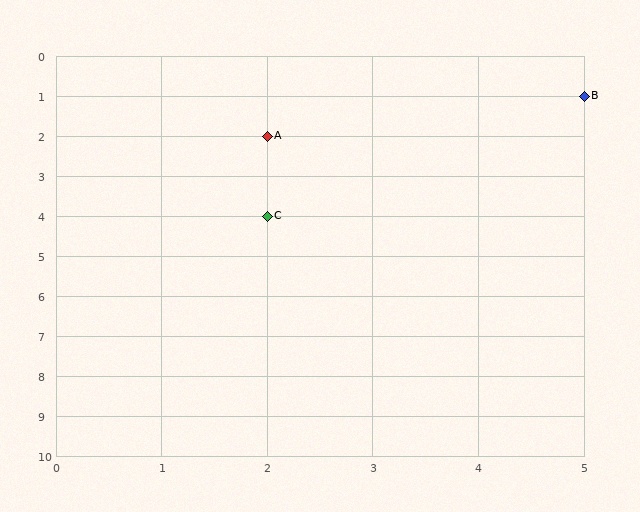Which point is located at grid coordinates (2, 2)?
Point A is at (2, 2).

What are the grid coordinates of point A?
Point A is at grid coordinates (2, 2).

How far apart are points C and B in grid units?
Points C and B are 3 columns and 3 rows apart (about 4.2 grid units diagonally).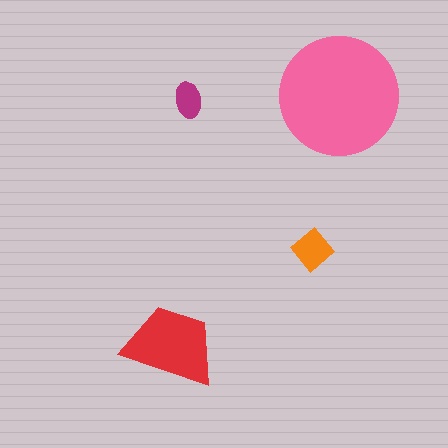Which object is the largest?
The pink circle.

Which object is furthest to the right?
The pink circle is rightmost.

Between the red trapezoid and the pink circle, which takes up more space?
The pink circle.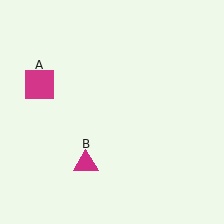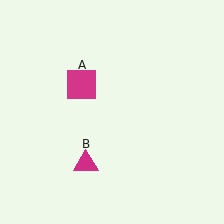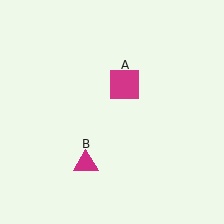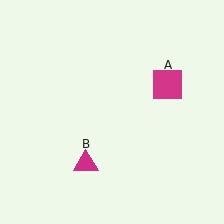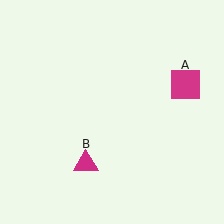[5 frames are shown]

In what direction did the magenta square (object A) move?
The magenta square (object A) moved right.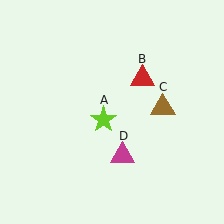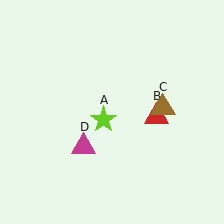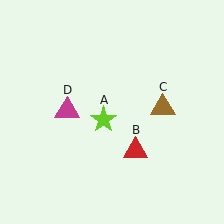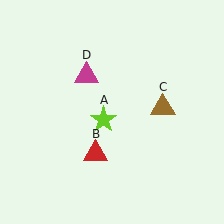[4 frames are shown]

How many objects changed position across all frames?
2 objects changed position: red triangle (object B), magenta triangle (object D).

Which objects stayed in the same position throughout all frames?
Lime star (object A) and brown triangle (object C) remained stationary.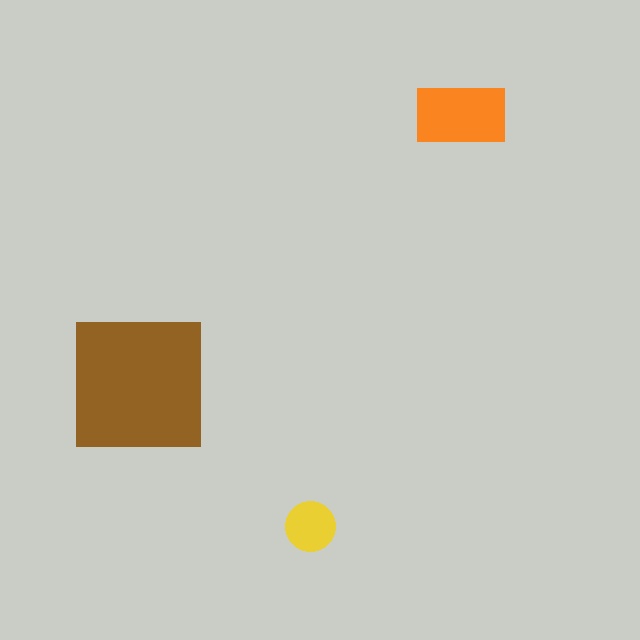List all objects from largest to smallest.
The brown square, the orange rectangle, the yellow circle.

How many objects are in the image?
There are 3 objects in the image.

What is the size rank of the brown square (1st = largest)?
1st.